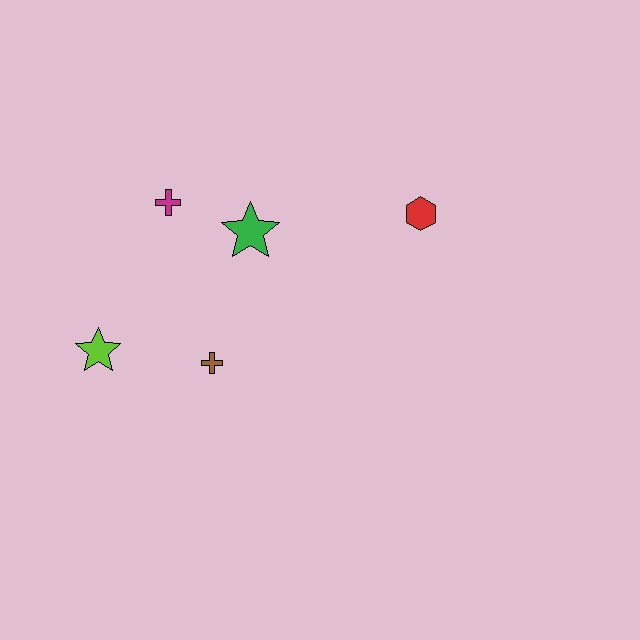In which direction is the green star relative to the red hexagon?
The green star is to the left of the red hexagon.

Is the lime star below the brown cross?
No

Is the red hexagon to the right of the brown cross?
Yes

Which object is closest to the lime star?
The brown cross is closest to the lime star.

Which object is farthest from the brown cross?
The red hexagon is farthest from the brown cross.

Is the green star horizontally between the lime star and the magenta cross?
No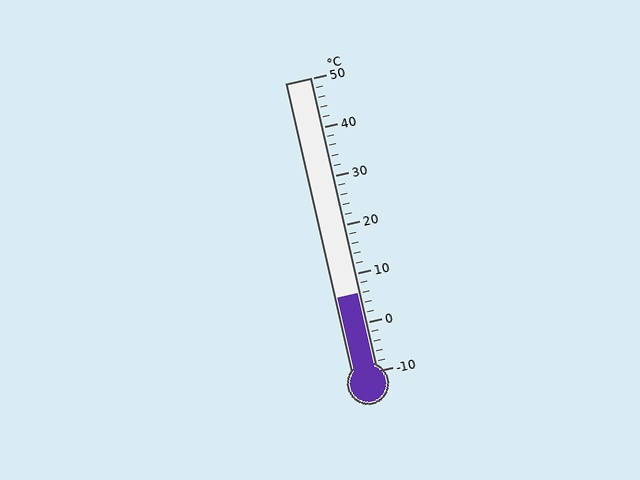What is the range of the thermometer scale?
The thermometer scale ranges from -10°C to 50°C.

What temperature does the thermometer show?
The thermometer shows approximately 6°C.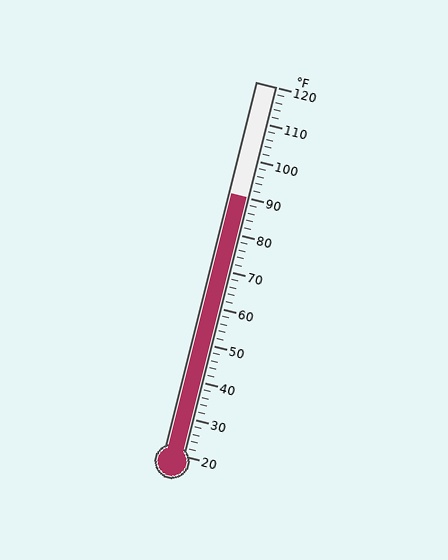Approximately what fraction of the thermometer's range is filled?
The thermometer is filled to approximately 70% of its range.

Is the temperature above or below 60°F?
The temperature is above 60°F.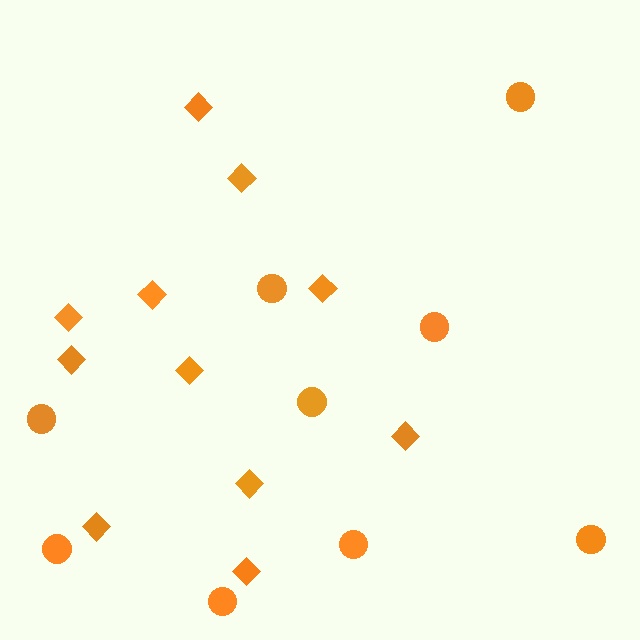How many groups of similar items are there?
There are 2 groups: one group of circles (9) and one group of diamonds (11).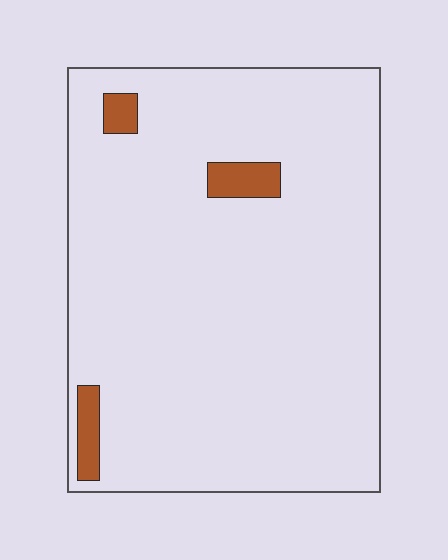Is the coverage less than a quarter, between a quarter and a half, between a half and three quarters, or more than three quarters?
Less than a quarter.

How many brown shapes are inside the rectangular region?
3.